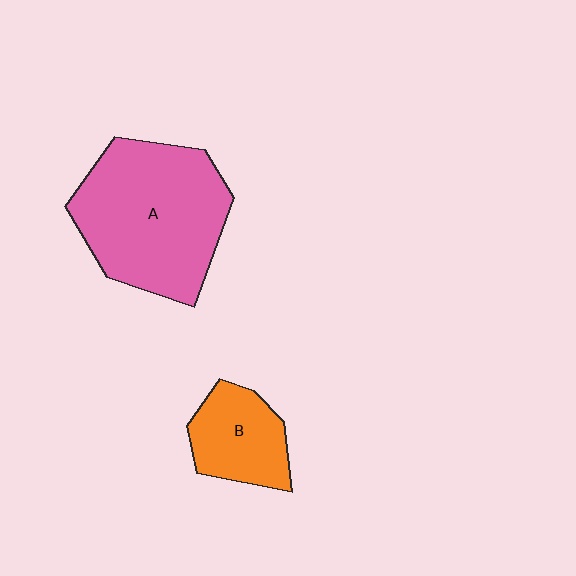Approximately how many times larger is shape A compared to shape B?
Approximately 2.3 times.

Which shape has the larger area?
Shape A (pink).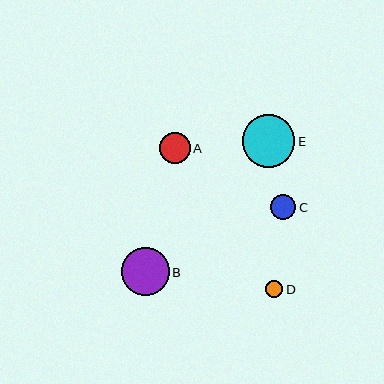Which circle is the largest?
Circle E is the largest with a size of approximately 53 pixels.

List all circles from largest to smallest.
From largest to smallest: E, B, A, C, D.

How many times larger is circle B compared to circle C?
Circle B is approximately 1.9 times the size of circle C.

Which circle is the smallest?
Circle D is the smallest with a size of approximately 17 pixels.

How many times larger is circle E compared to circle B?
Circle E is approximately 1.1 times the size of circle B.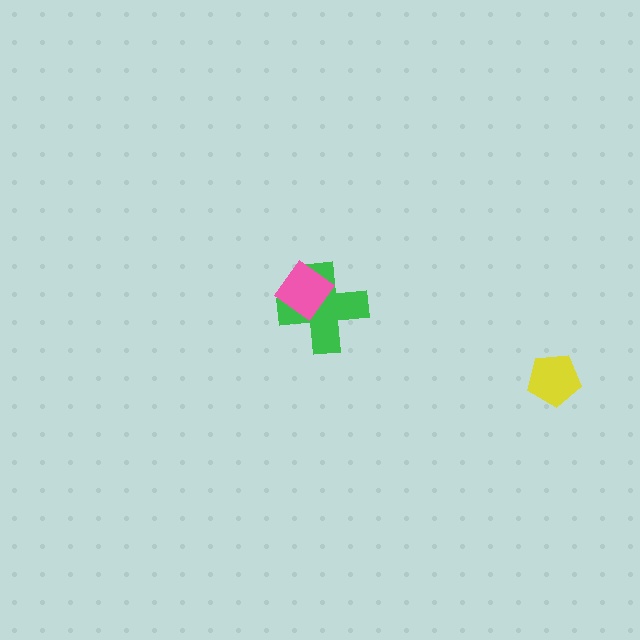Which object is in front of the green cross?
The pink diamond is in front of the green cross.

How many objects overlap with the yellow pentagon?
0 objects overlap with the yellow pentagon.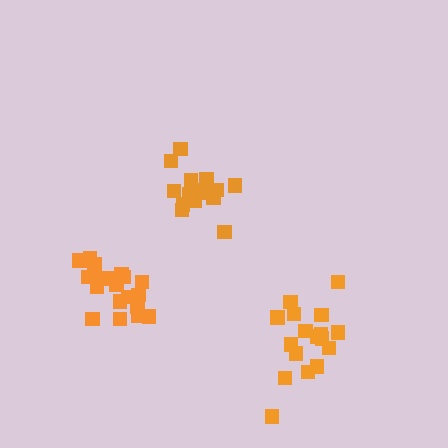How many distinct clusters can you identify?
There are 3 distinct clusters.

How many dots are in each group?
Group 1: 19 dots, Group 2: 16 dots, Group 3: 17 dots (52 total).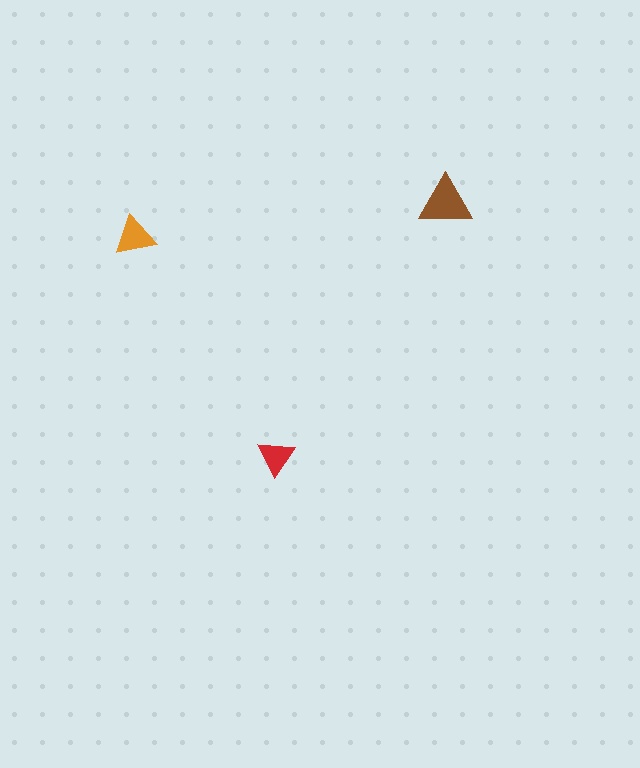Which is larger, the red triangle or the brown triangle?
The brown one.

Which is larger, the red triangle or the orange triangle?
The orange one.